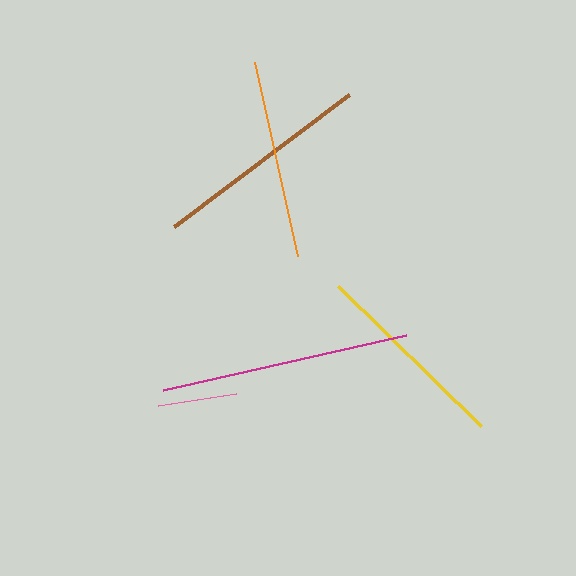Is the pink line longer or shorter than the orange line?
The orange line is longer than the pink line.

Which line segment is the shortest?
The pink line is the shortest at approximately 79 pixels.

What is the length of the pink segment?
The pink segment is approximately 79 pixels long.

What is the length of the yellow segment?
The yellow segment is approximately 201 pixels long.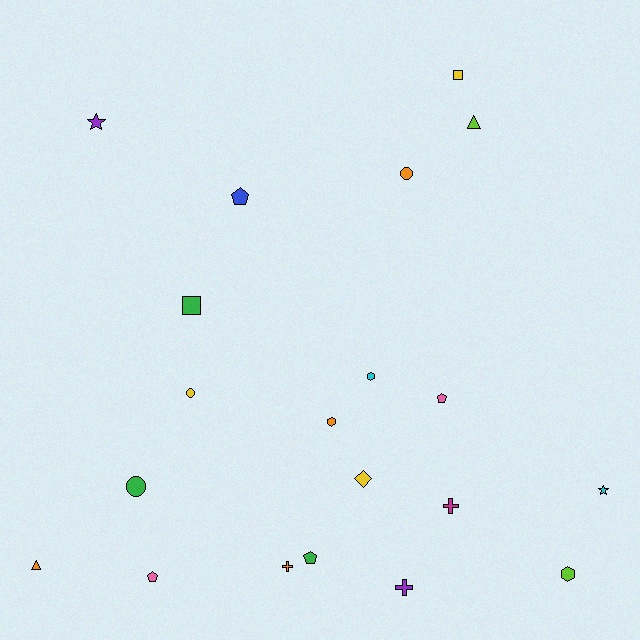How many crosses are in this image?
There are 3 crosses.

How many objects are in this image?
There are 20 objects.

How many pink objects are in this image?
There are 2 pink objects.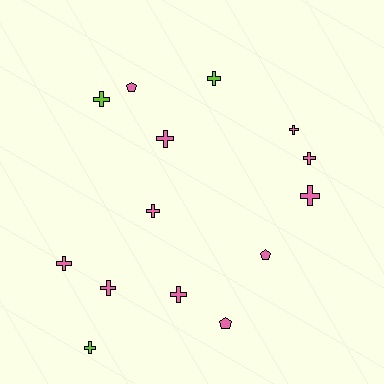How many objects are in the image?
There are 14 objects.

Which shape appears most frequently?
Cross, with 11 objects.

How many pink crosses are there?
There are 8 pink crosses.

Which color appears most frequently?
Pink, with 11 objects.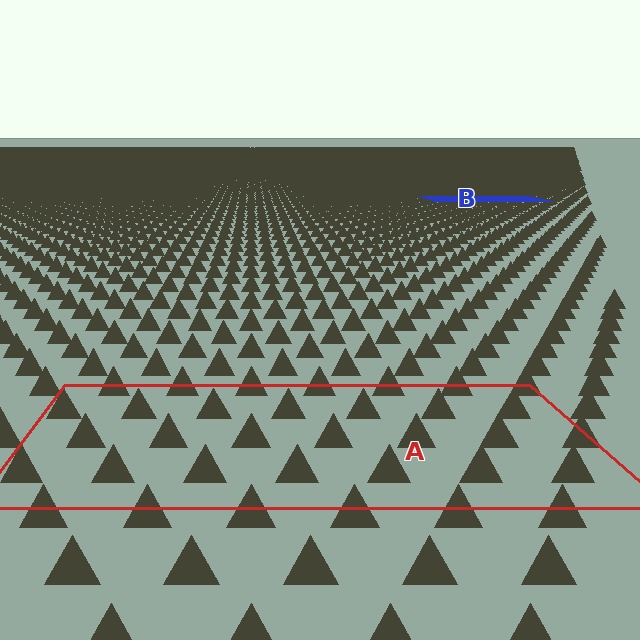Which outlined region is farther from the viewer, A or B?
Region B is farther from the viewer — the texture elements inside it appear smaller and more densely packed.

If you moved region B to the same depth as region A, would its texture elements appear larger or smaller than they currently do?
They would appear larger. At a closer depth, the same texture elements are projected at a bigger on-screen size.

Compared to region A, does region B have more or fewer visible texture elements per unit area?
Region B has more texture elements per unit area — they are packed more densely because it is farther away.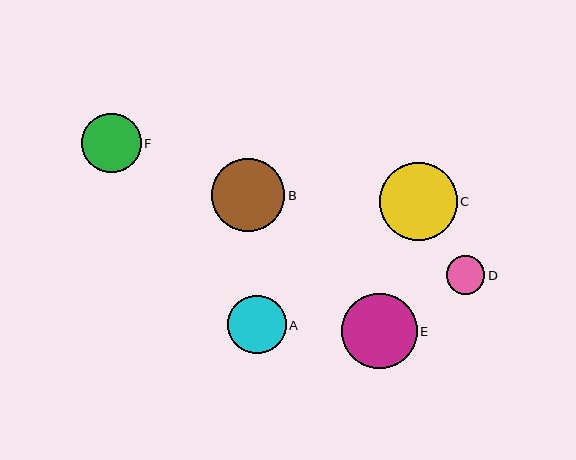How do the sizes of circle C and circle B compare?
Circle C and circle B are approximately the same size.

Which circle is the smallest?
Circle D is the smallest with a size of approximately 39 pixels.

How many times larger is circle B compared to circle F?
Circle B is approximately 1.2 times the size of circle F.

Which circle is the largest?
Circle C is the largest with a size of approximately 78 pixels.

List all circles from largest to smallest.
From largest to smallest: C, E, B, F, A, D.